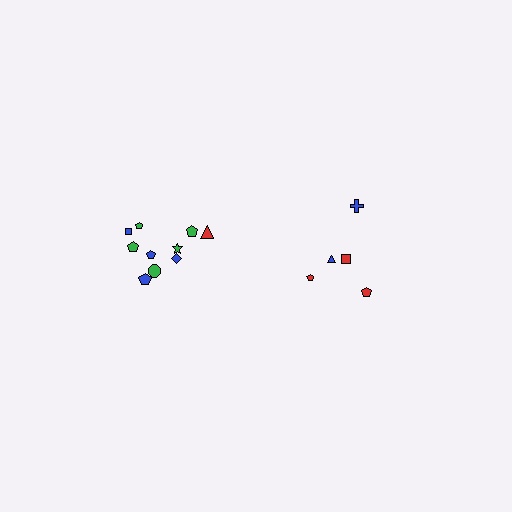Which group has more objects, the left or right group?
The left group.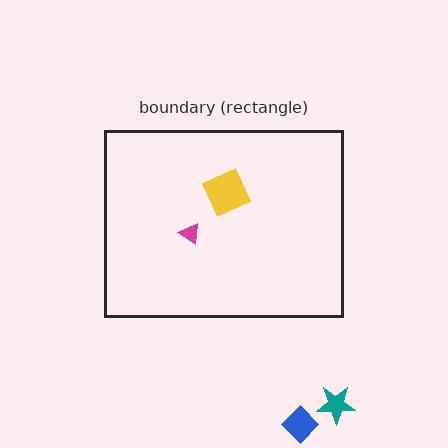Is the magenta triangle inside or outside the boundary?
Inside.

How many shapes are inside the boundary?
2 inside, 2 outside.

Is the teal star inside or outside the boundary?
Outside.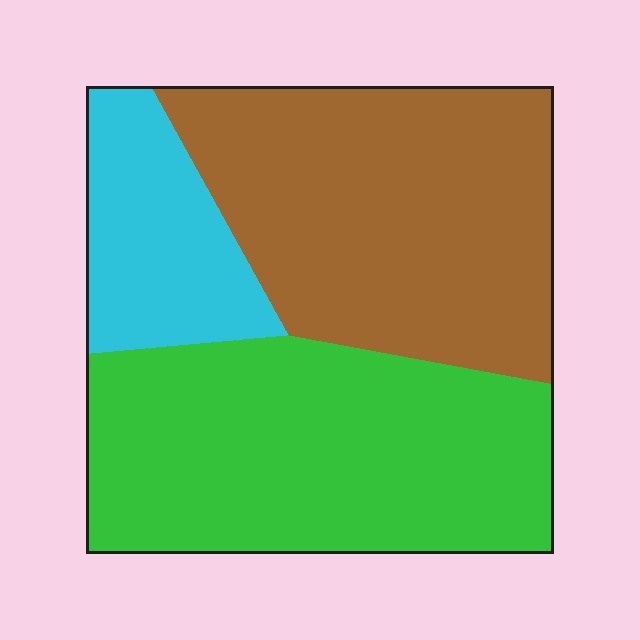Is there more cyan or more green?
Green.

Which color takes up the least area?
Cyan, at roughly 15%.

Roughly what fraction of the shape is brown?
Brown takes up between a third and a half of the shape.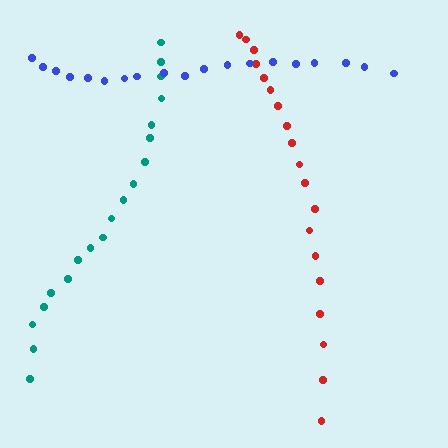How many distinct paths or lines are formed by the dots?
There are 3 distinct paths.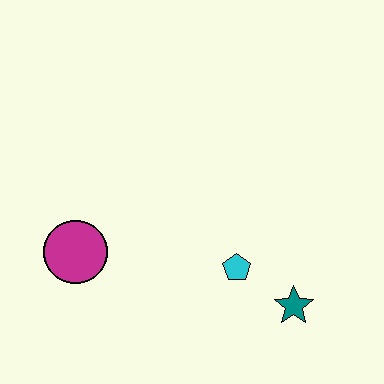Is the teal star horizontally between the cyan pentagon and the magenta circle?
No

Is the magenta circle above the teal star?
Yes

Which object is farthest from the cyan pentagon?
The magenta circle is farthest from the cyan pentagon.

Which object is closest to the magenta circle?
The cyan pentagon is closest to the magenta circle.